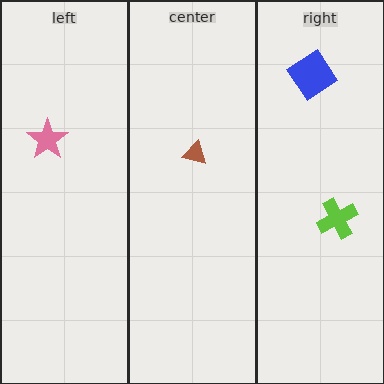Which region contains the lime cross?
The right region.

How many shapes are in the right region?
2.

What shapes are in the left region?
The pink star.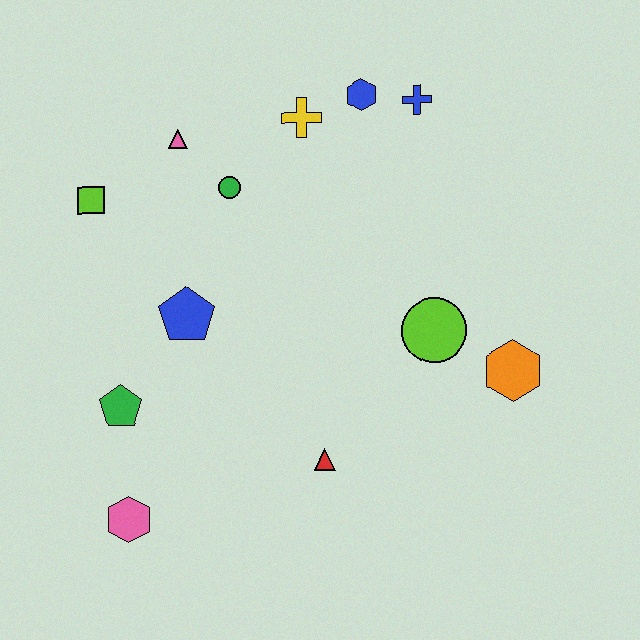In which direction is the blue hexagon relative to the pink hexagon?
The blue hexagon is above the pink hexagon.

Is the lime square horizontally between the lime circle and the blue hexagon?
No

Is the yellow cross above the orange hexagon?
Yes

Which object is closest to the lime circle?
The orange hexagon is closest to the lime circle.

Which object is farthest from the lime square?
The orange hexagon is farthest from the lime square.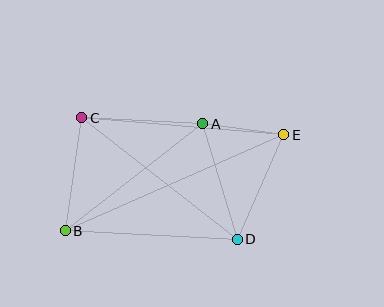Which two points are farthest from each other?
Points B and E are farthest from each other.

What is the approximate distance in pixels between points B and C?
The distance between B and C is approximately 114 pixels.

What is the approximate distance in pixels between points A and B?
The distance between A and B is approximately 174 pixels.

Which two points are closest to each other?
Points A and E are closest to each other.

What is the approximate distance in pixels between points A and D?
The distance between A and D is approximately 120 pixels.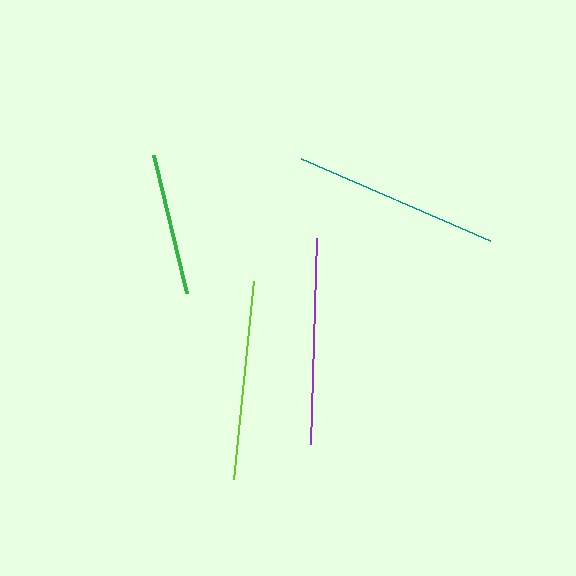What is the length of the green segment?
The green segment is approximately 141 pixels long.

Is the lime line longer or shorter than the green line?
The lime line is longer than the green line.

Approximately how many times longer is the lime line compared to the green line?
The lime line is approximately 1.4 times the length of the green line.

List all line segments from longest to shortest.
From longest to shortest: teal, purple, lime, green.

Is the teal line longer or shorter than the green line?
The teal line is longer than the green line.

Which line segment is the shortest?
The green line is the shortest at approximately 141 pixels.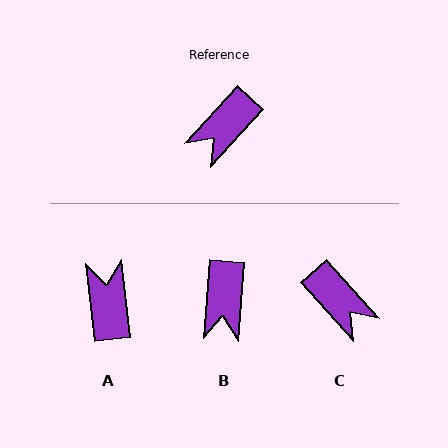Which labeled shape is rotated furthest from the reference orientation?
A, about 132 degrees away.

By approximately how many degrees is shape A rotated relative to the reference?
Approximately 132 degrees clockwise.